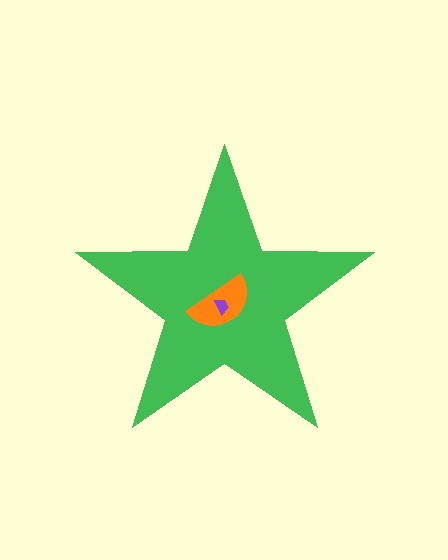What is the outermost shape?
The green star.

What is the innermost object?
The purple trapezoid.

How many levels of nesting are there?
3.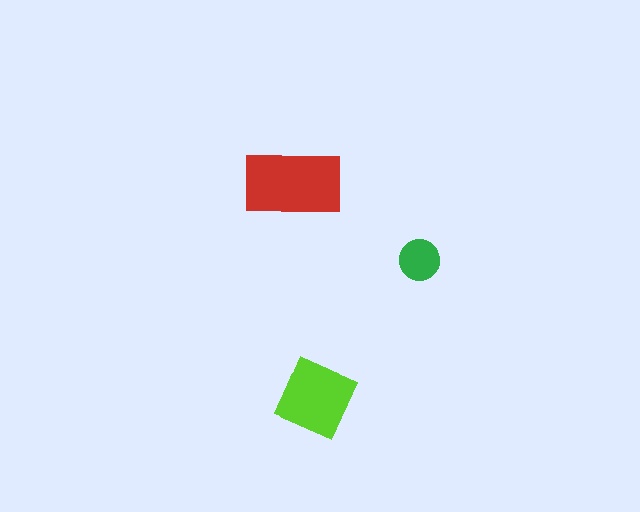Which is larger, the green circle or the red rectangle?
The red rectangle.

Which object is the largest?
The red rectangle.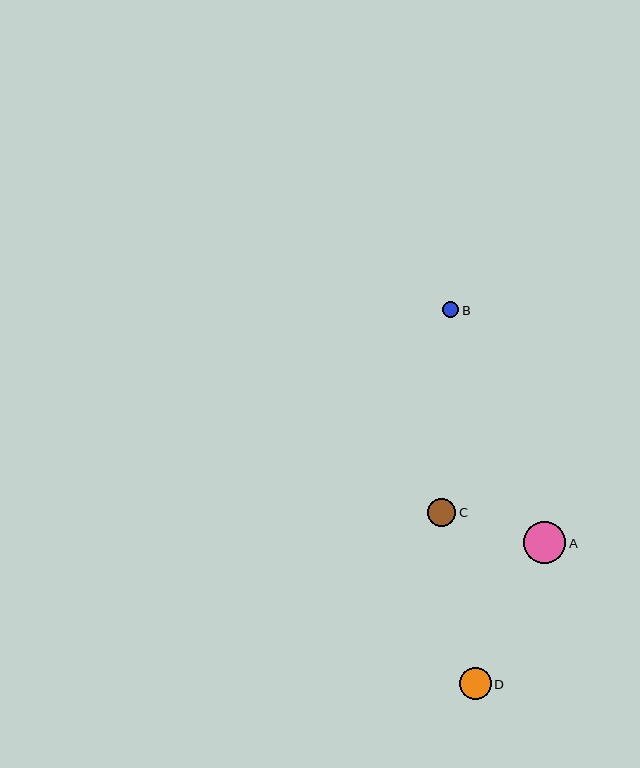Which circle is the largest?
Circle A is the largest with a size of approximately 42 pixels.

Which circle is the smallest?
Circle B is the smallest with a size of approximately 16 pixels.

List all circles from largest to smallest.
From largest to smallest: A, D, C, B.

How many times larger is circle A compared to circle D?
Circle A is approximately 1.3 times the size of circle D.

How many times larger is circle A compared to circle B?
Circle A is approximately 2.6 times the size of circle B.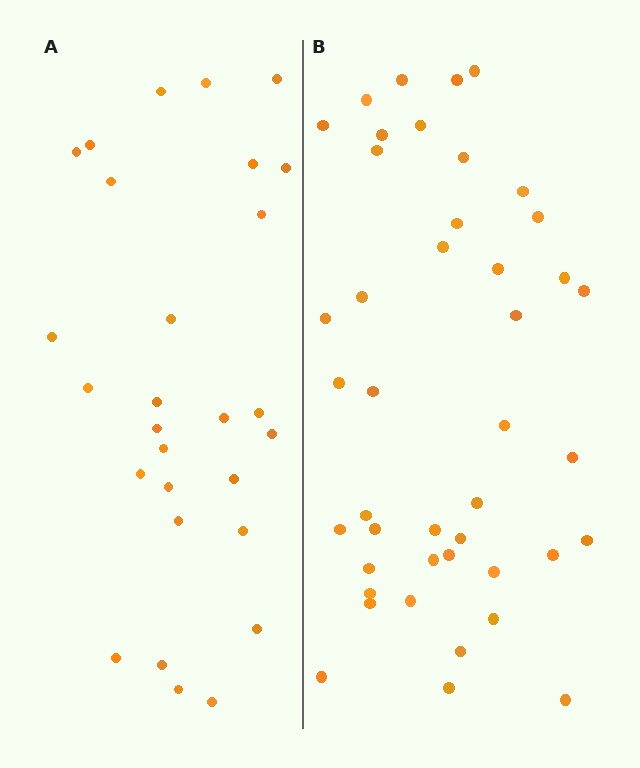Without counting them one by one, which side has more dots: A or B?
Region B (the right region) has more dots.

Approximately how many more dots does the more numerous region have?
Region B has approximately 15 more dots than region A.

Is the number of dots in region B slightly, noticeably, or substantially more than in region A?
Region B has substantially more. The ratio is roughly 1.5 to 1.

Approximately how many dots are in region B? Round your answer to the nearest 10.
About 40 dots. (The exact count is 43, which rounds to 40.)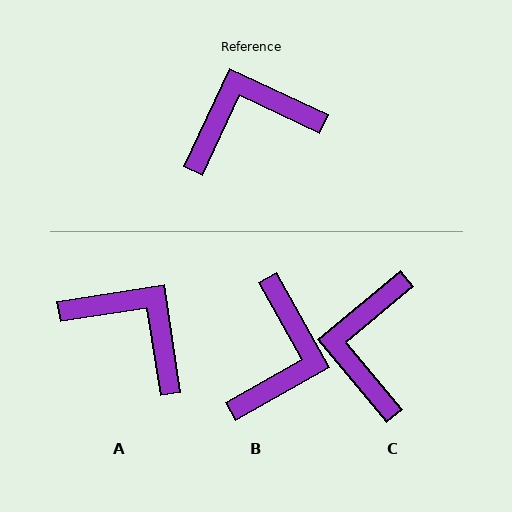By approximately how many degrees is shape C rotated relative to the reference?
Approximately 65 degrees counter-clockwise.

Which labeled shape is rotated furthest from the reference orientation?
B, about 126 degrees away.